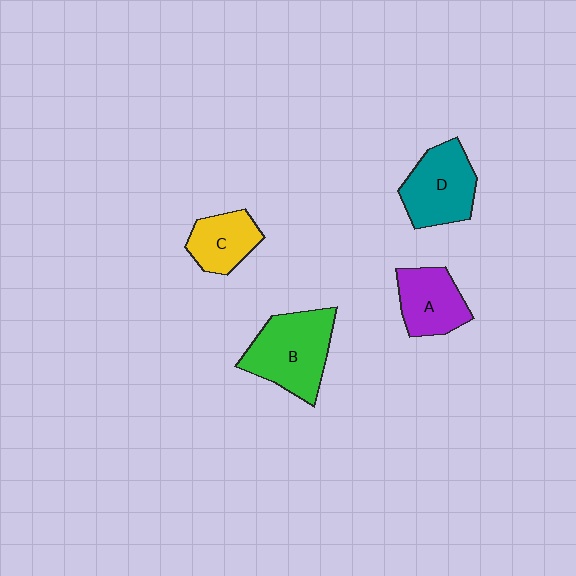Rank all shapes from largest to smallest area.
From largest to smallest: B (green), D (teal), A (purple), C (yellow).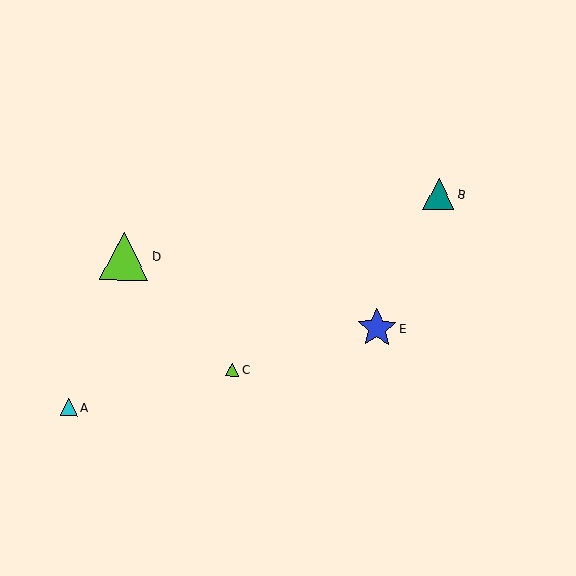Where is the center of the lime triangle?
The center of the lime triangle is at (125, 256).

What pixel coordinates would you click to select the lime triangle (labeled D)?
Click at (125, 256) to select the lime triangle D.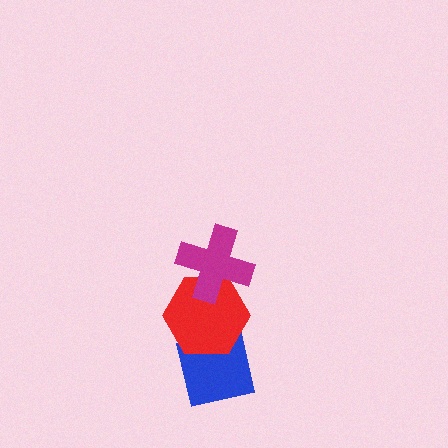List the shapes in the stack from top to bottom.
From top to bottom: the magenta cross, the red hexagon, the blue square.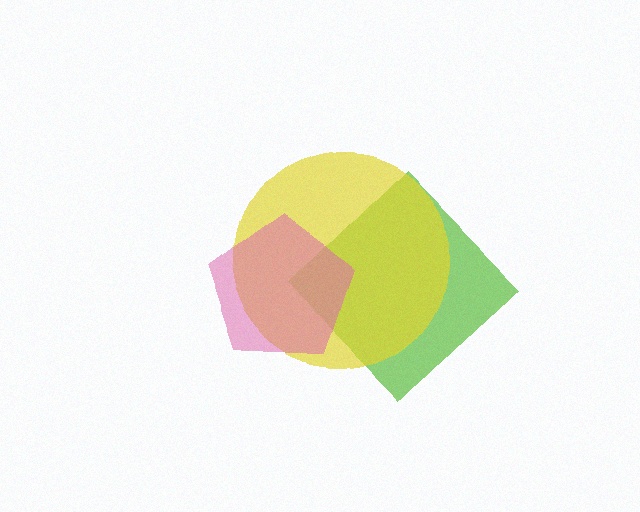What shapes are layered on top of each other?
The layered shapes are: a lime diamond, a yellow circle, a pink pentagon.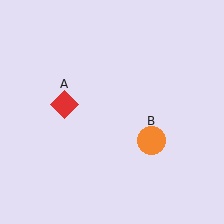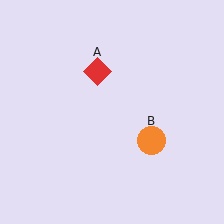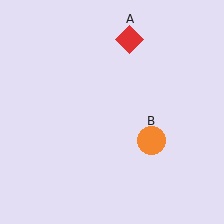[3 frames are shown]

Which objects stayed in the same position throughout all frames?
Orange circle (object B) remained stationary.